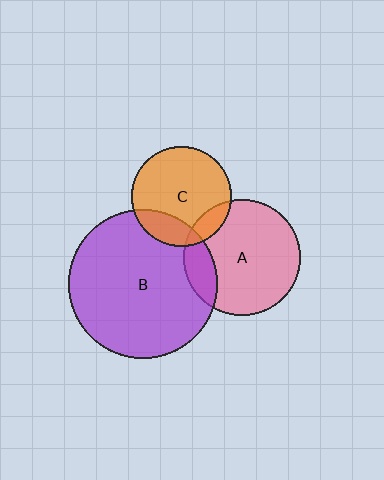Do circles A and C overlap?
Yes.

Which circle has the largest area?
Circle B (purple).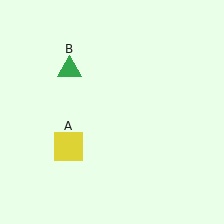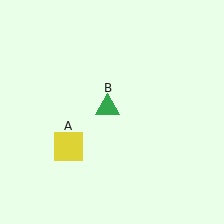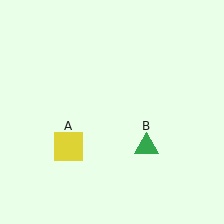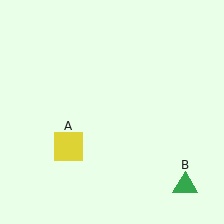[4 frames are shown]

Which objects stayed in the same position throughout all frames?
Yellow square (object A) remained stationary.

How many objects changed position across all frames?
1 object changed position: green triangle (object B).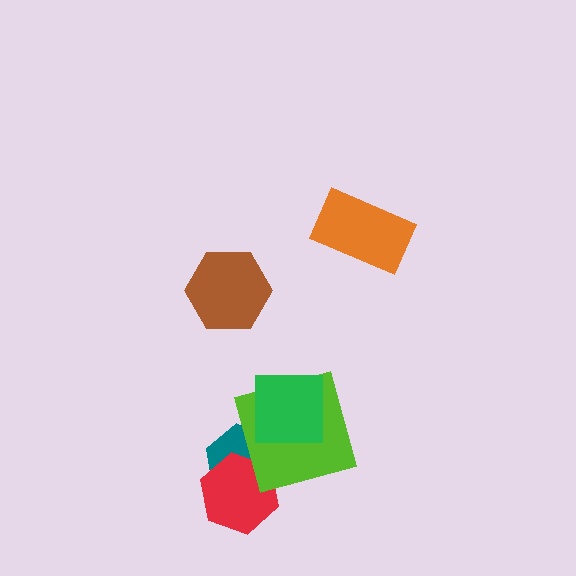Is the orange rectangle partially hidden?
No, no other shape covers it.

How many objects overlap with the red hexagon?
1 object overlaps with the red hexagon.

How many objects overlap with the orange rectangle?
0 objects overlap with the orange rectangle.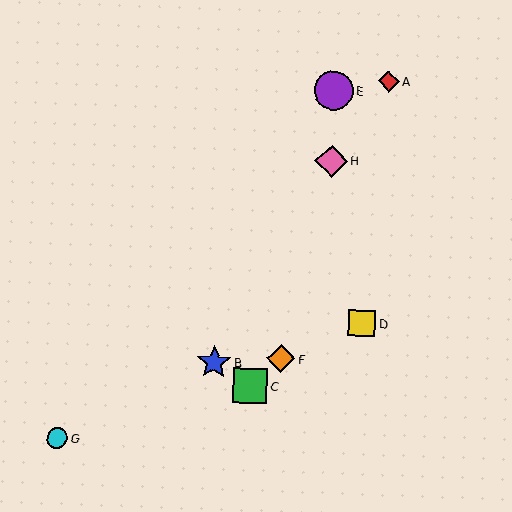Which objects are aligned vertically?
Objects E, H are aligned vertically.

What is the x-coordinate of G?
Object G is at x≈57.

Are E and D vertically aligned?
No, E is at x≈334 and D is at x≈362.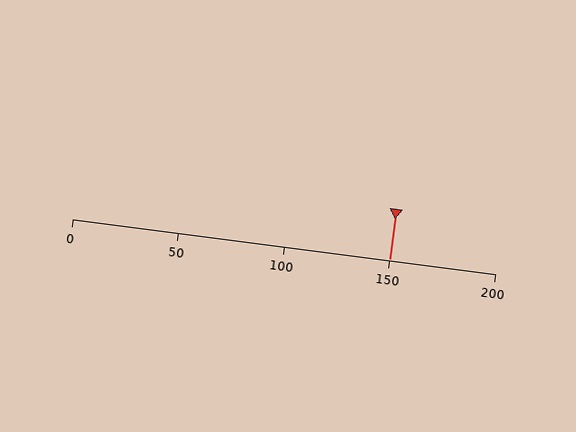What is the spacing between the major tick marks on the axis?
The major ticks are spaced 50 apart.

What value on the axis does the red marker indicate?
The marker indicates approximately 150.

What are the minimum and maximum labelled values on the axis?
The axis runs from 0 to 200.